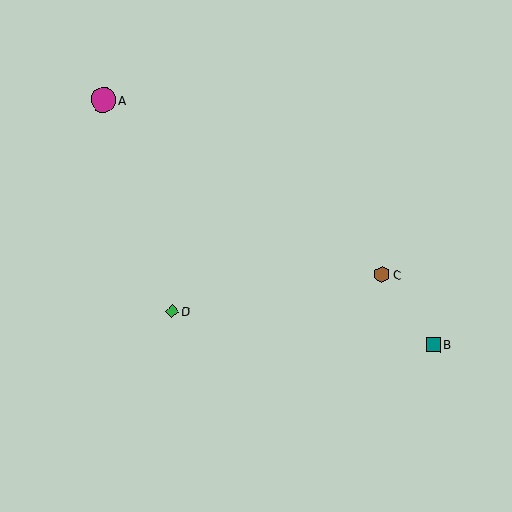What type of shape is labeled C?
Shape C is a brown hexagon.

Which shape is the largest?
The magenta circle (labeled A) is the largest.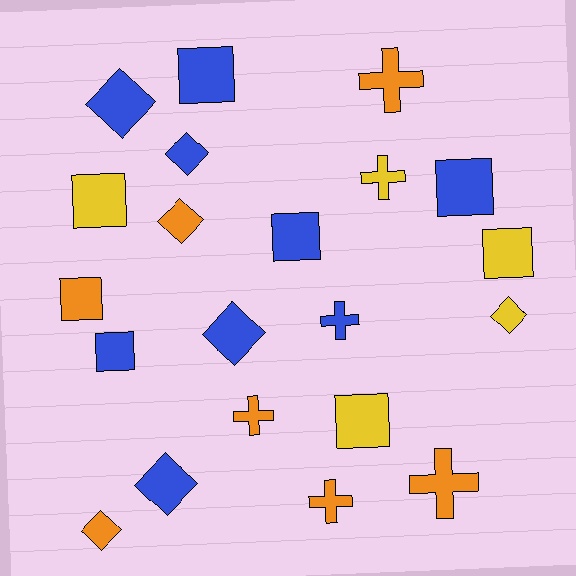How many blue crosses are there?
There is 1 blue cross.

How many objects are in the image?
There are 21 objects.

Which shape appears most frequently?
Square, with 8 objects.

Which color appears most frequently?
Blue, with 9 objects.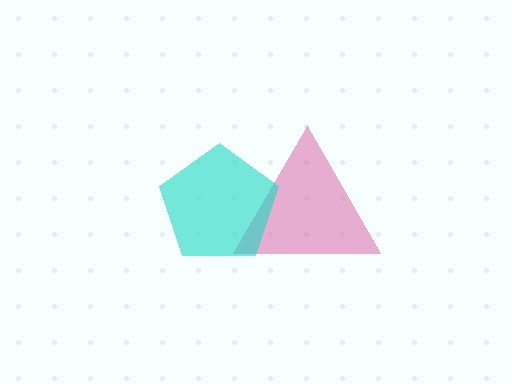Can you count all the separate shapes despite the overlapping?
Yes, there are 2 separate shapes.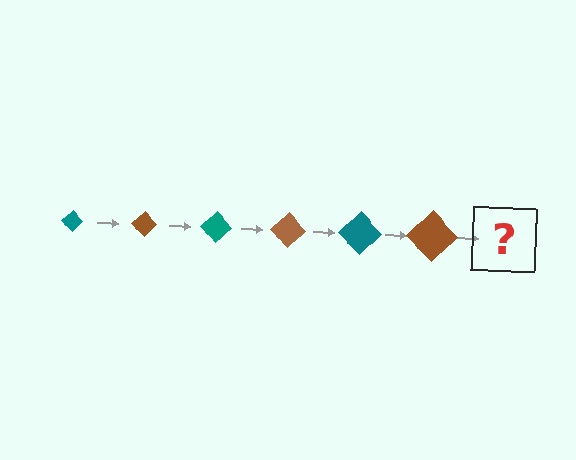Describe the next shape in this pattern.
It should be a teal diamond, larger than the previous one.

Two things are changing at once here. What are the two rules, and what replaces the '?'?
The two rules are that the diamond grows larger each step and the color cycles through teal and brown. The '?' should be a teal diamond, larger than the previous one.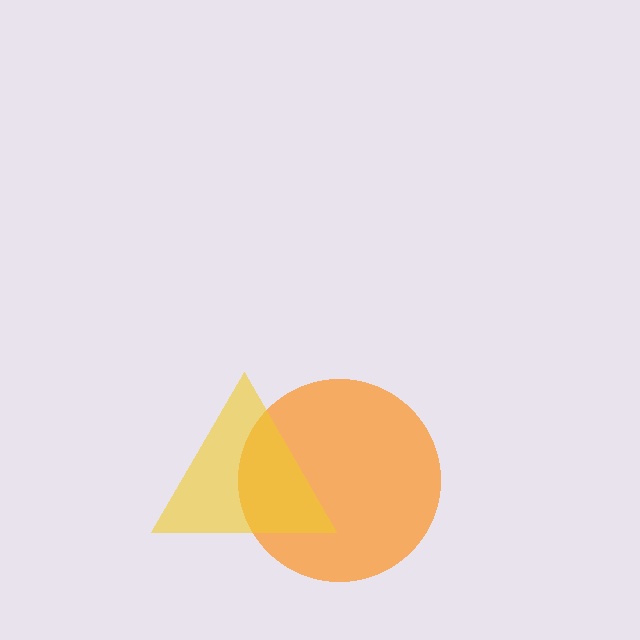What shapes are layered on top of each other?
The layered shapes are: an orange circle, a yellow triangle.